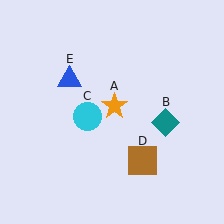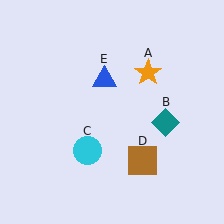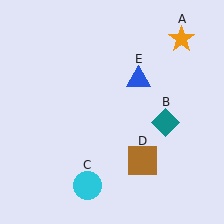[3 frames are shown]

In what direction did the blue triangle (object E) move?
The blue triangle (object E) moved right.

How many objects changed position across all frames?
3 objects changed position: orange star (object A), cyan circle (object C), blue triangle (object E).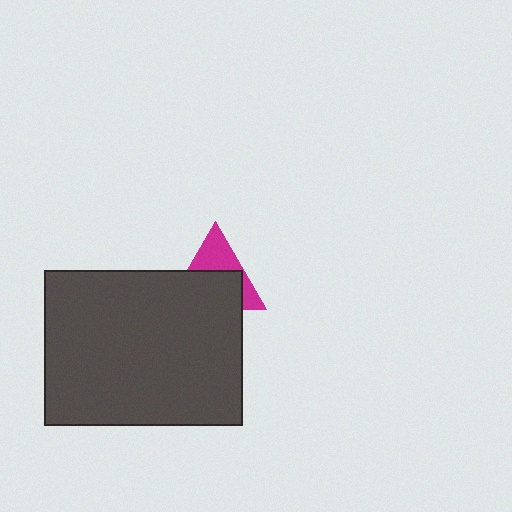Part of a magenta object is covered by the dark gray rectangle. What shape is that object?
It is a triangle.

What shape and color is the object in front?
The object in front is a dark gray rectangle.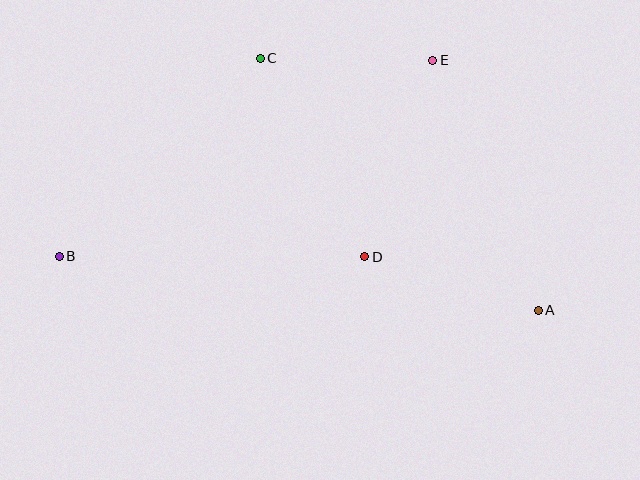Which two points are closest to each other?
Points C and E are closest to each other.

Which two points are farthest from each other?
Points A and B are farthest from each other.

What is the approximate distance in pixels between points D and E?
The distance between D and E is approximately 208 pixels.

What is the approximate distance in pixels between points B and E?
The distance between B and E is approximately 422 pixels.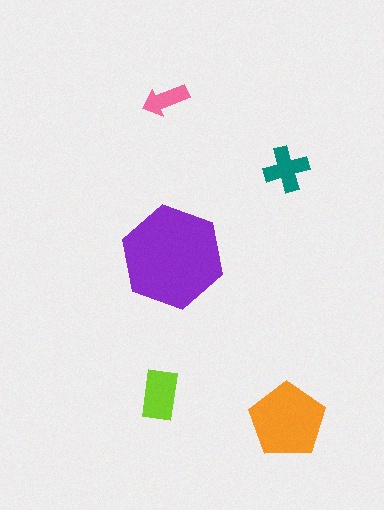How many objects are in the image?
There are 5 objects in the image.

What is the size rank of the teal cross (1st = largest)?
4th.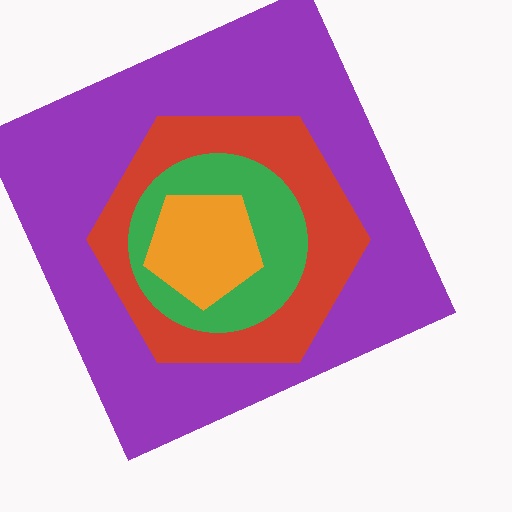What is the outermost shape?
The purple square.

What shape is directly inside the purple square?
The red hexagon.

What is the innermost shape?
The orange pentagon.